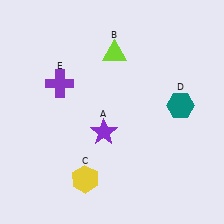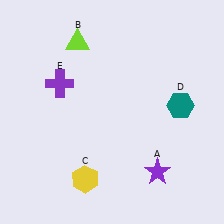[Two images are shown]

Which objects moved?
The objects that moved are: the purple star (A), the lime triangle (B).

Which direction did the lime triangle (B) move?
The lime triangle (B) moved left.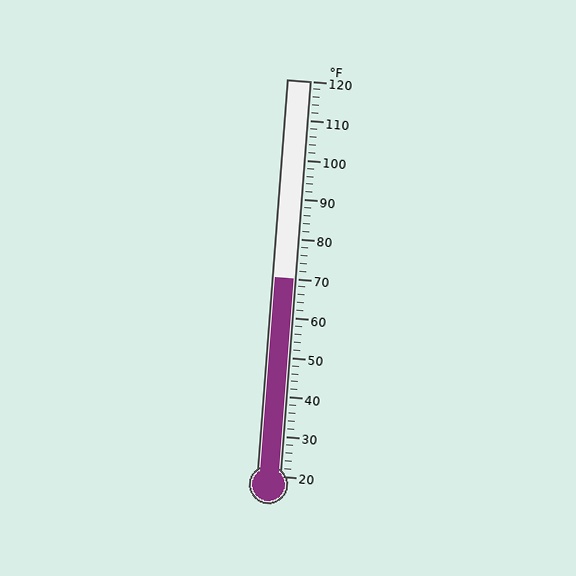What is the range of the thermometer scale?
The thermometer scale ranges from 20°F to 120°F.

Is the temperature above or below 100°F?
The temperature is below 100°F.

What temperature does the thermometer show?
The thermometer shows approximately 70°F.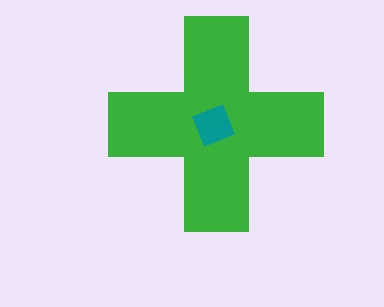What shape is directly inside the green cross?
The teal diamond.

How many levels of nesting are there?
2.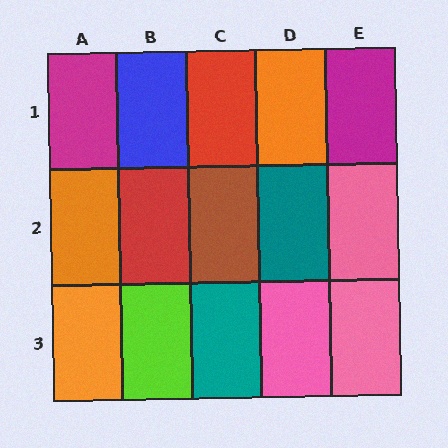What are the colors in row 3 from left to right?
Orange, lime, teal, pink, pink.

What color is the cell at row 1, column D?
Orange.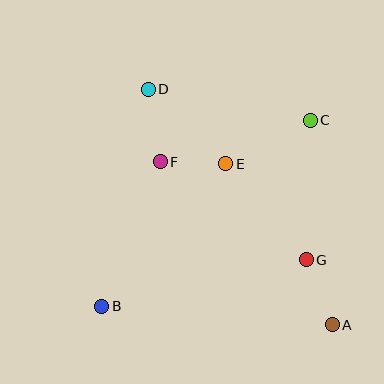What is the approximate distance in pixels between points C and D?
The distance between C and D is approximately 165 pixels.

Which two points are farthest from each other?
Points A and D are farthest from each other.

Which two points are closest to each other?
Points E and F are closest to each other.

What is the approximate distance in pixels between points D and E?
The distance between D and E is approximately 107 pixels.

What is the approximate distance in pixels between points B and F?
The distance between B and F is approximately 156 pixels.